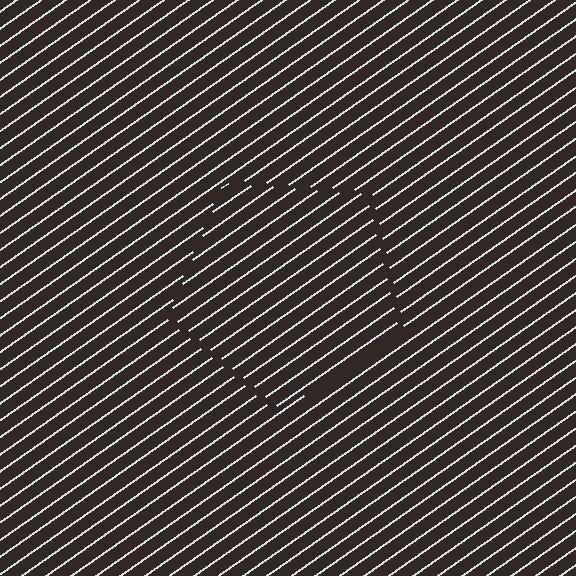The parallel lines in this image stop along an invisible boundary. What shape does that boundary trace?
An illusory pentagon. The interior of the shape contains the same grating, shifted by half a period — the contour is defined by the phase discontinuity where line-ends from the inner and outer gratings abut.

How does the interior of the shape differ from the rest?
The interior of the shape contains the same grating, shifted by half a period — the contour is defined by the phase discontinuity where line-ends from the inner and outer gratings abut.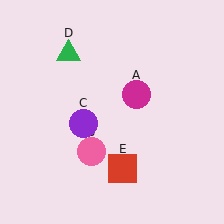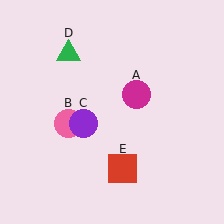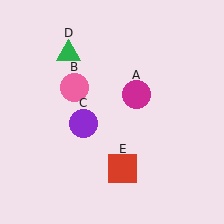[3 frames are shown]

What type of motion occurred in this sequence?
The pink circle (object B) rotated clockwise around the center of the scene.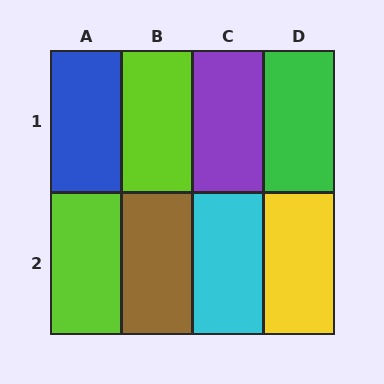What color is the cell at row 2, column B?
Brown.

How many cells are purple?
1 cell is purple.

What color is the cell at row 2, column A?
Lime.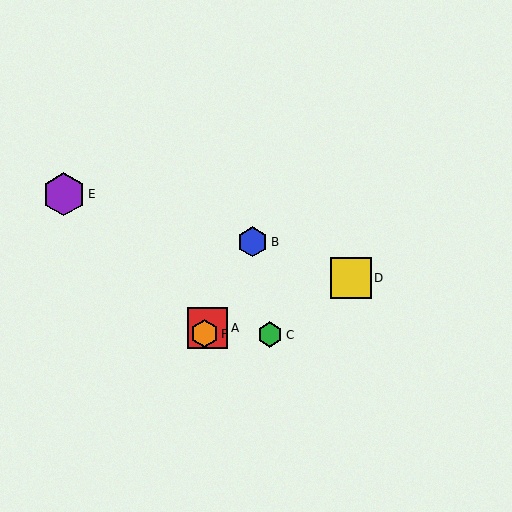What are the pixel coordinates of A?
Object A is at (208, 328).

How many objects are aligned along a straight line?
3 objects (A, B, F) are aligned along a straight line.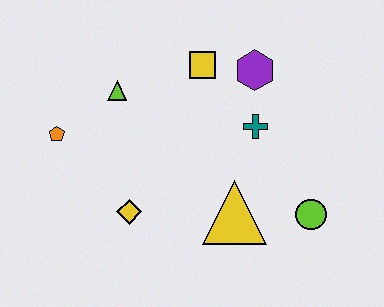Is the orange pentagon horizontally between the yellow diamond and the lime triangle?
No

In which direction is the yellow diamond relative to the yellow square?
The yellow diamond is below the yellow square.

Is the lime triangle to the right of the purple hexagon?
No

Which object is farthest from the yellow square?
The lime circle is farthest from the yellow square.